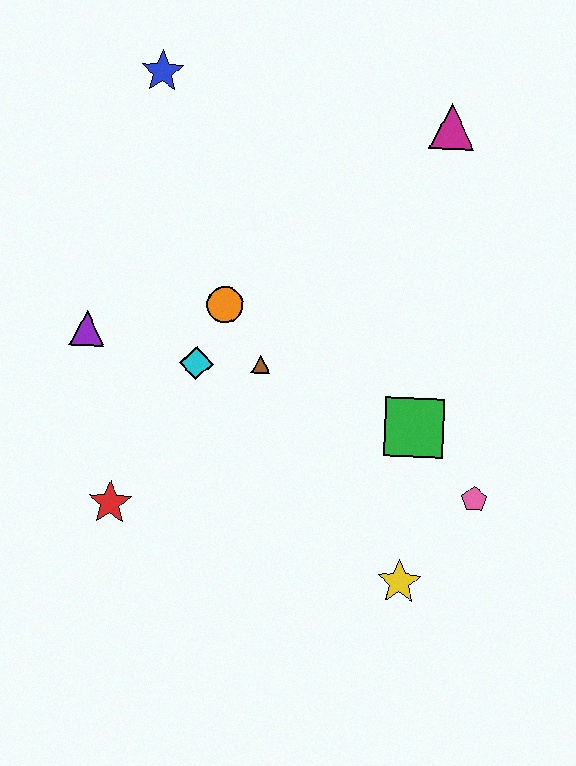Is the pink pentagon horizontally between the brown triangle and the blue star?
No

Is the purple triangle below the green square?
No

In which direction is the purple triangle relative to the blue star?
The purple triangle is below the blue star.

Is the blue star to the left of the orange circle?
Yes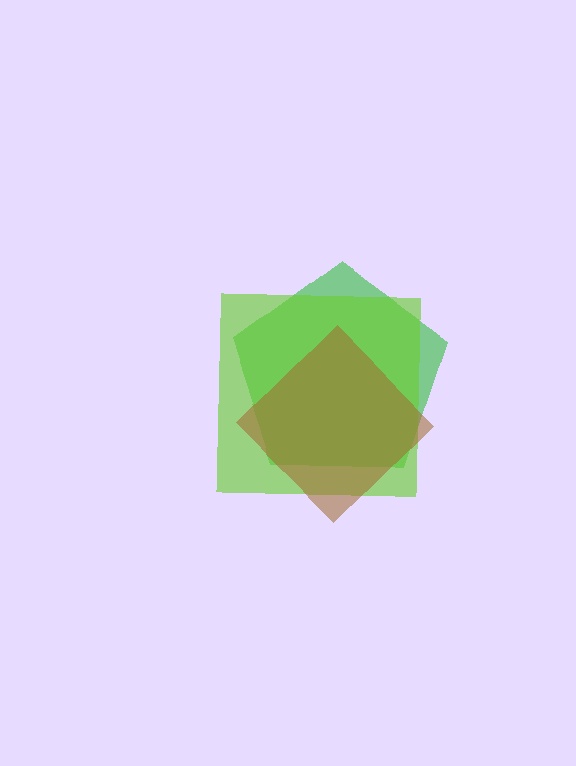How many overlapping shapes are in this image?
There are 3 overlapping shapes in the image.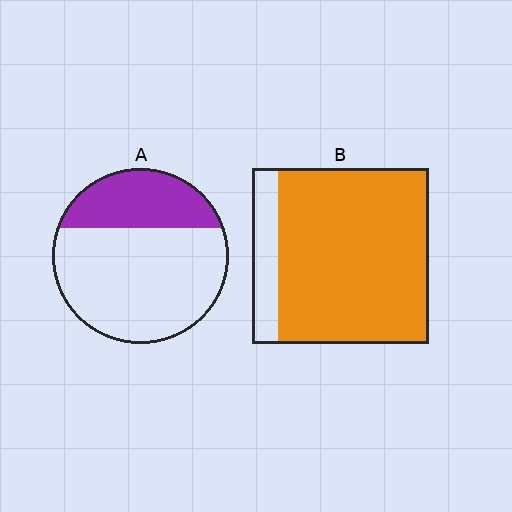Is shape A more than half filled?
No.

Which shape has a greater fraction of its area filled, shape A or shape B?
Shape B.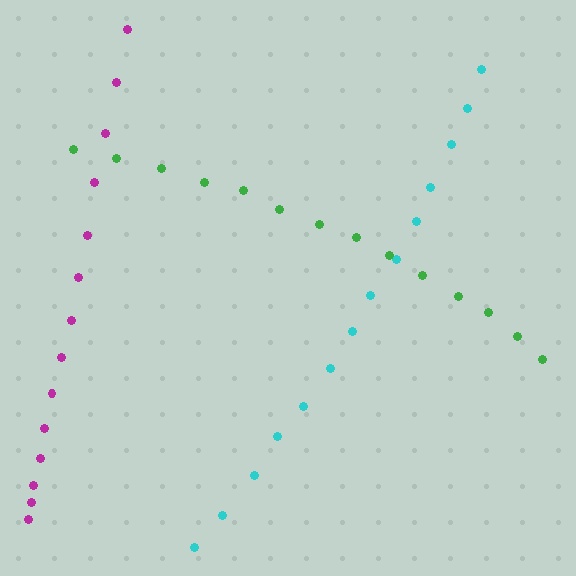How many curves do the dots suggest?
There are 3 distinct paths.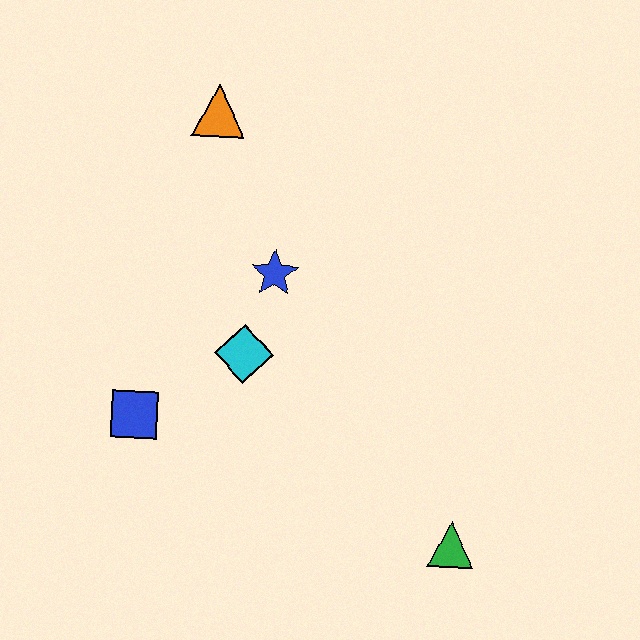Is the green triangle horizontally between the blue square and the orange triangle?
No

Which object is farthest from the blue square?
The green triangle is farthest from the blue square.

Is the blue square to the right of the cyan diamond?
No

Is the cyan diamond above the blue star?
No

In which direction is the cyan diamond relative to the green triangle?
The cyan diamond is to the left of the green triangle.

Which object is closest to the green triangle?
The cyan diamond is closest to the green triangle.